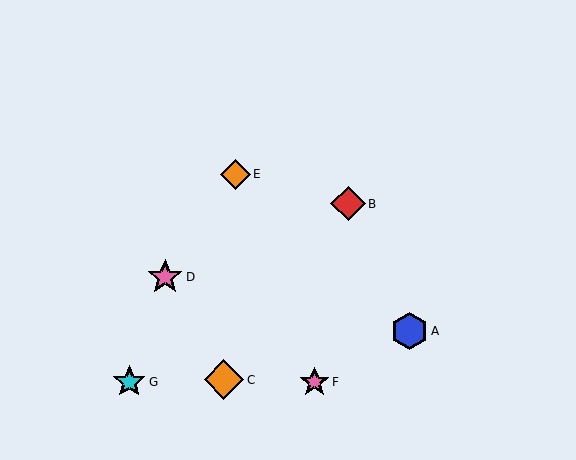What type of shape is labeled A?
Shape A is a blue hexagon.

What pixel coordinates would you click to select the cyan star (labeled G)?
Click at (129, 382) to select the cyan star G.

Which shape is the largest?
The orange diamond (labeled C) is the largest.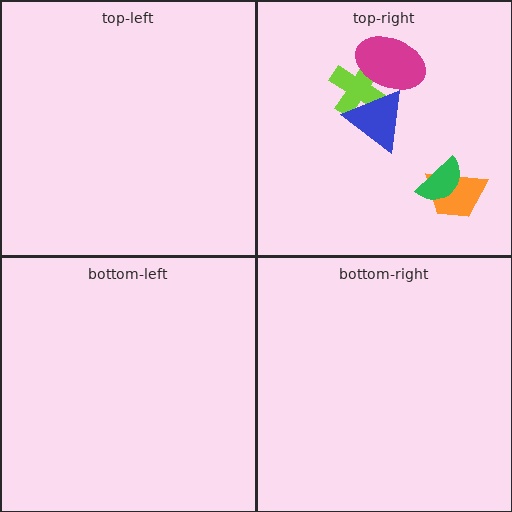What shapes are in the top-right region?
The orange trapezoid, the lime cross, the green semicircle, the blue triangle, the magenta ellipse.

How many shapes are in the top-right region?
5.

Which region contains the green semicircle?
The top-right region.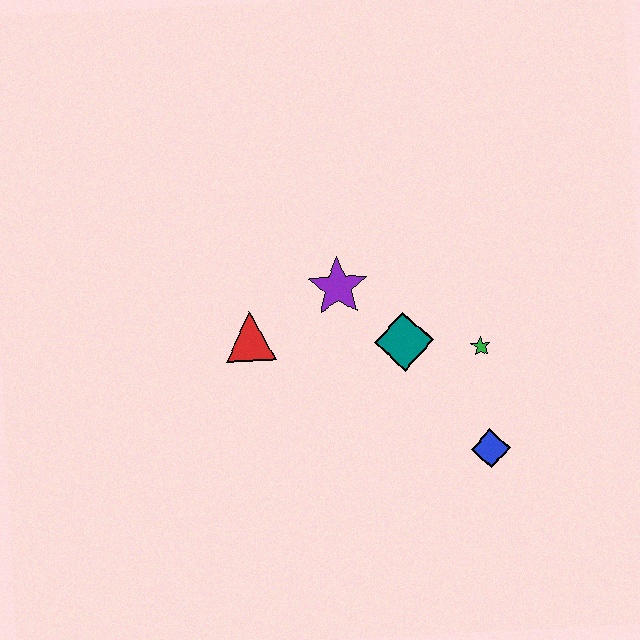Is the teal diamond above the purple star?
No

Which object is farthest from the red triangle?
The blue diamond is farthest from the red triangle.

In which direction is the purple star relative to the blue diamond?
The purple star is above the blue diamond.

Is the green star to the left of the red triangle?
No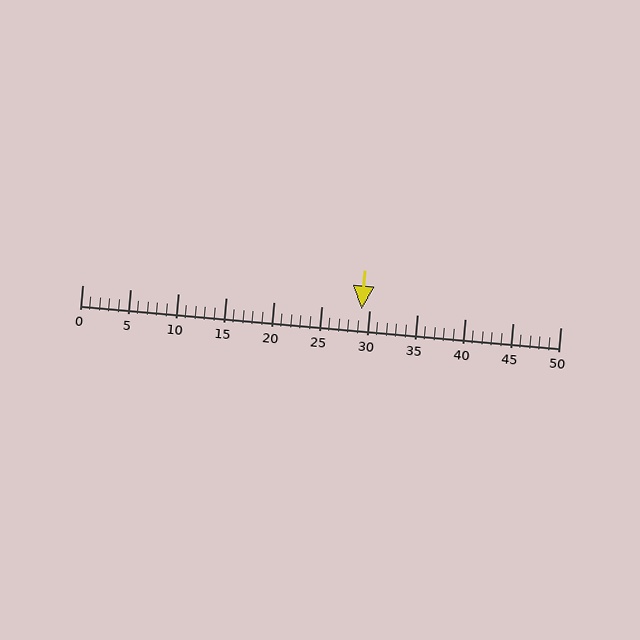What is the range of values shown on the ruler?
The ruler shows values from 0 to 50.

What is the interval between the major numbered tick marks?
The major tick marks are spaced 5 units apart.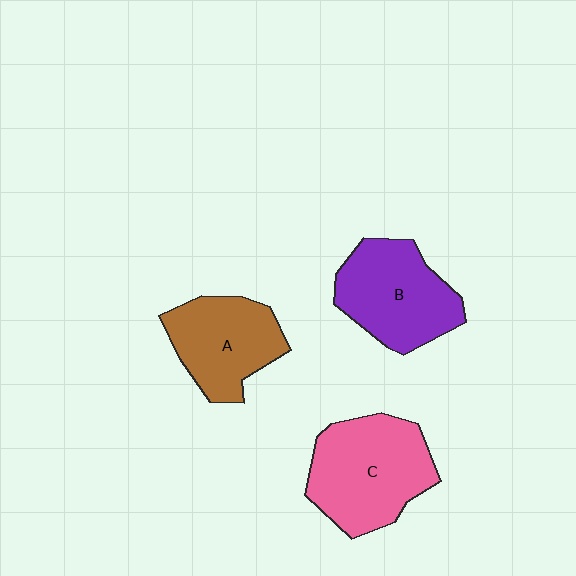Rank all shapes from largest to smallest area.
From largest to smallest: C (pink), B (purple), A (brown).